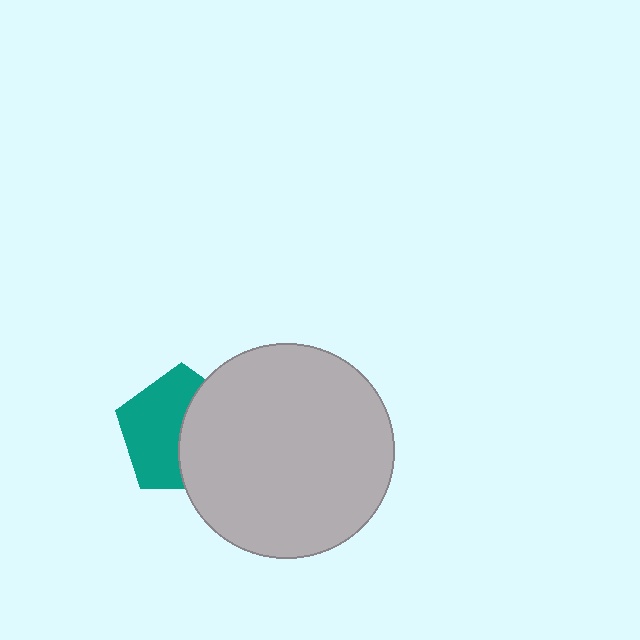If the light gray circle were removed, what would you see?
You would see the complete teal pentagon.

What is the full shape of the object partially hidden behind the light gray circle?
The partially hidden object is a teal pentagon.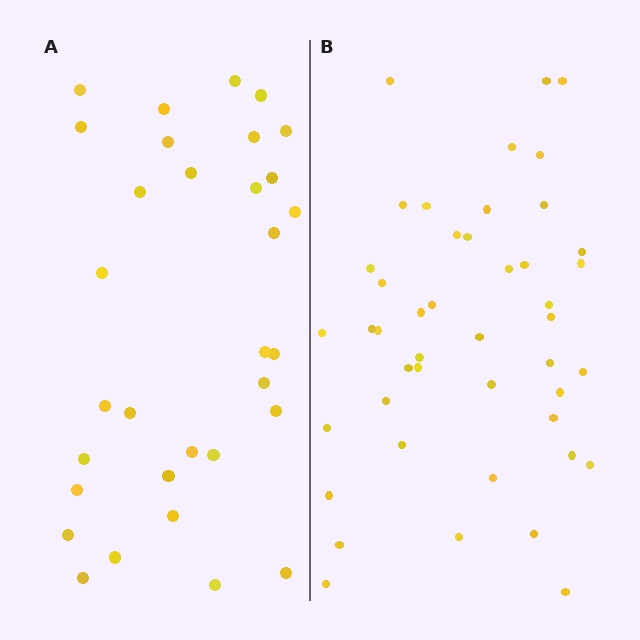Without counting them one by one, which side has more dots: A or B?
Region B (the right region) has more dots.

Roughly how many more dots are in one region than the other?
Region B has approximately 15 more dots than region A.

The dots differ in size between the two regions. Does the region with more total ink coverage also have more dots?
No. Region A has more total ink coverage because its dots are larger, but region B actually contains more individual dots. Total area can be misleading — the number of items is what matters here.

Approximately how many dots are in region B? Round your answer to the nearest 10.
About 40 dots. (The exact count is 45, which rounds to 40.)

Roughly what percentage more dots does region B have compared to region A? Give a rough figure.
About 40% more.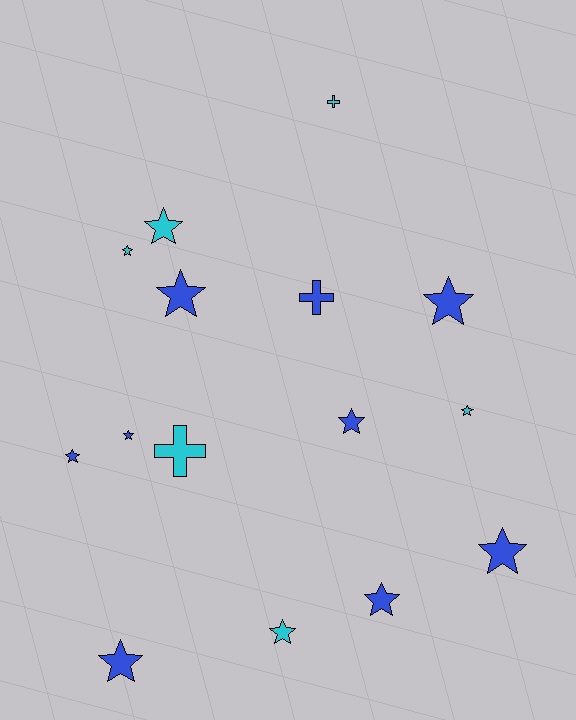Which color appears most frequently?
Blue, with 9 objects.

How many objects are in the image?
There are 15 objects.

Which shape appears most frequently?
Star, with 12 objects.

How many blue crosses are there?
There is 1 blue cross.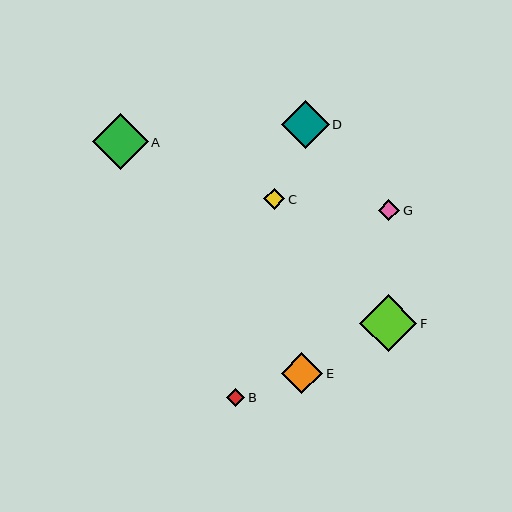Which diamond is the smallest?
Diamond B is the smallest with a size of approximately 19 pixels.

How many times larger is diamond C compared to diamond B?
Diamond C is approximately 1.1 times the size of diamond B.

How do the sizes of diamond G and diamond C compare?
Diamond G and diamond C are approximately the same size.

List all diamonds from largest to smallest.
From largest to smallest: F, A, D, E, G, C, B.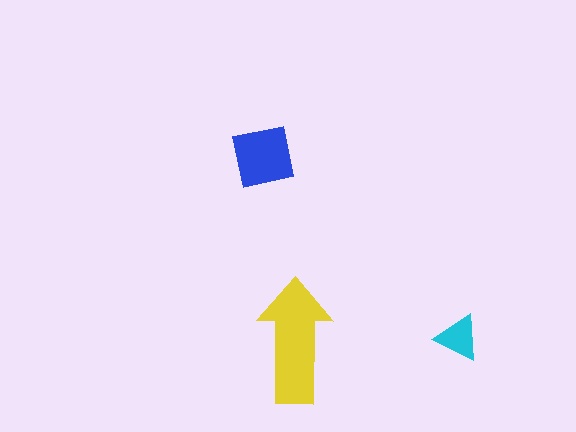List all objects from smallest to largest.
The cyan triangle, the blue square, the yellow arrow.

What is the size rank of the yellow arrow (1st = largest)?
1st.